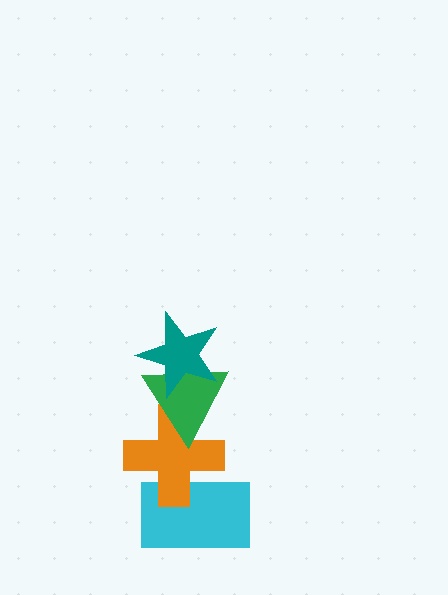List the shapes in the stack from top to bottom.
From top to bottom: the teal star, the green triangle, the orange cross, the cyan rectangle.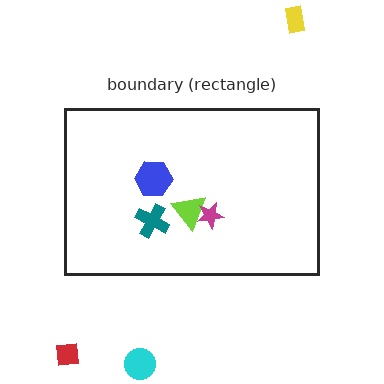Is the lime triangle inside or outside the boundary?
Inside.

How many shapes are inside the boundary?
4 inside, 3 outside.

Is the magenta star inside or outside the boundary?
Inside.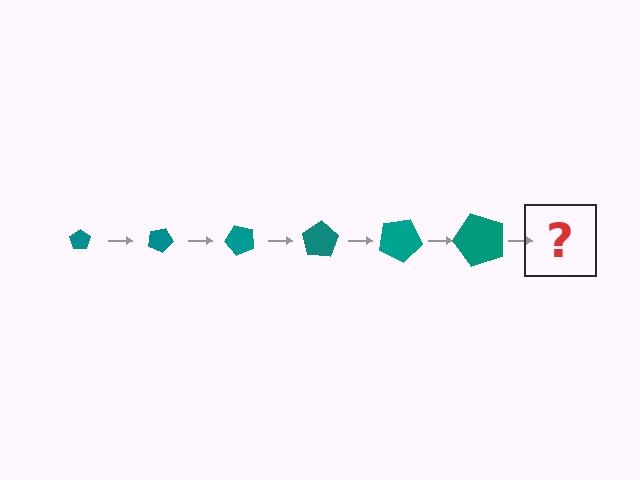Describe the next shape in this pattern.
It should be a pentagon, larger than the previous one and rotated 150 degrees from the start.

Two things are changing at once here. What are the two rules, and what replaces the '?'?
The two rules are that the pentagon grows larger each step and it rotates 25 degrees each step. The '?' should be a pentagon, larger than the previous one and rotated 150 degrees from the start.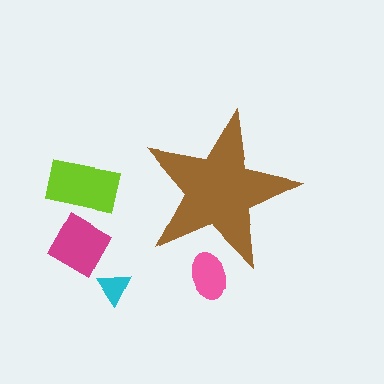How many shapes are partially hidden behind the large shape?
1 shape is partially hidden.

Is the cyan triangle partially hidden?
No, the cyan triangle is fully visible.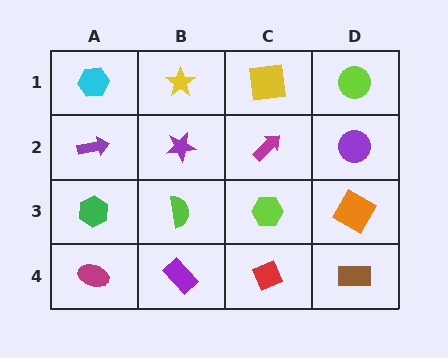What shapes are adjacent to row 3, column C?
A magenta arrow (row 2, column C), a red diamond (row 4, column C), a lime semicircle (row 3, column B), an orange diamond (row 3, column D).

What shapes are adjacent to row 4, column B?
A lime semicircle (row 3, column B), a magenta ellipse (row 4, column A), a red diamond (row 4, column C).